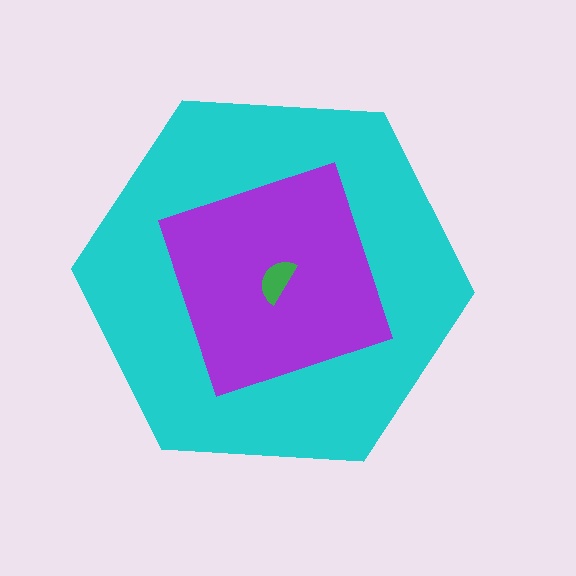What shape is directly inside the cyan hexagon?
The purple square.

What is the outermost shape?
The cyan hexagon.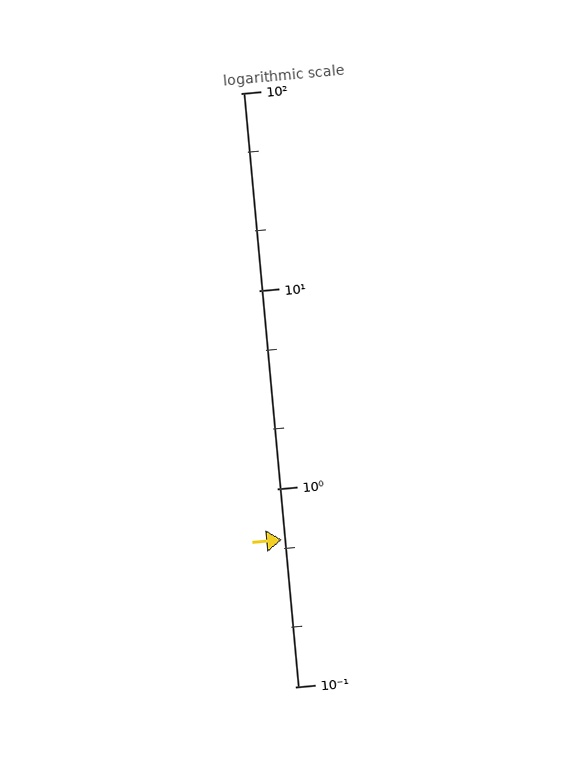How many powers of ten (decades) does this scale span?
The scale spans 3 decades, from 0.1 to 100.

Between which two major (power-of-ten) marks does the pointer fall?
The pointer is between 0.1 and 1.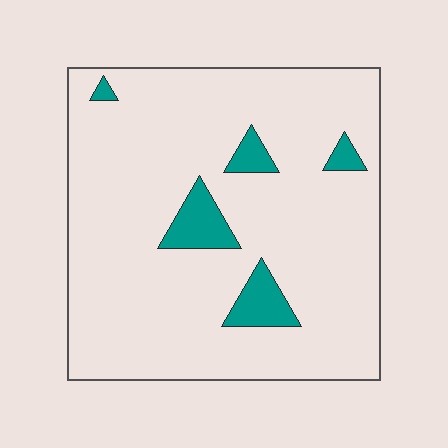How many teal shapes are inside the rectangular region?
5.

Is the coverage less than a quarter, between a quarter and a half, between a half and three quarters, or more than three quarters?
Less than a quarter.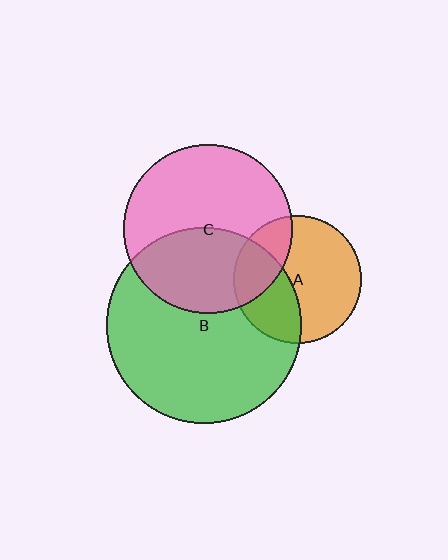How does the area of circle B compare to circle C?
Approximately 1.3 times.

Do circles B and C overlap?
Yes.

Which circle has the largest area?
Circle B (green).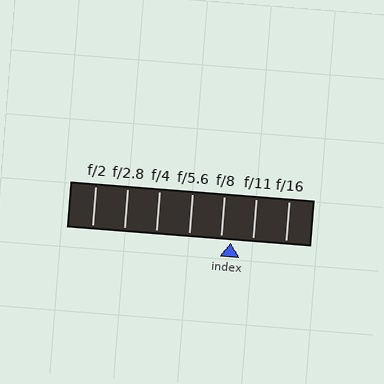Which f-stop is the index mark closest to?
The index mark is closest to f/8.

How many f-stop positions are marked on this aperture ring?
There are 7 f-stop positions marked.